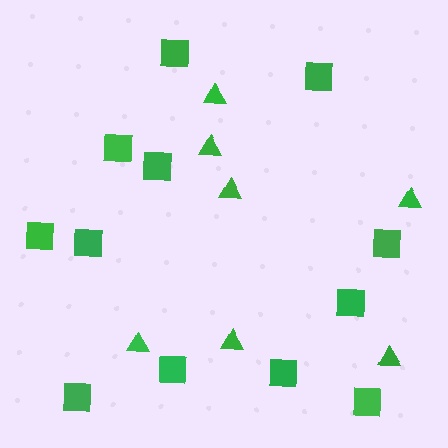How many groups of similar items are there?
There are 2 groups: one group of squares (12) and one group of triangles (7).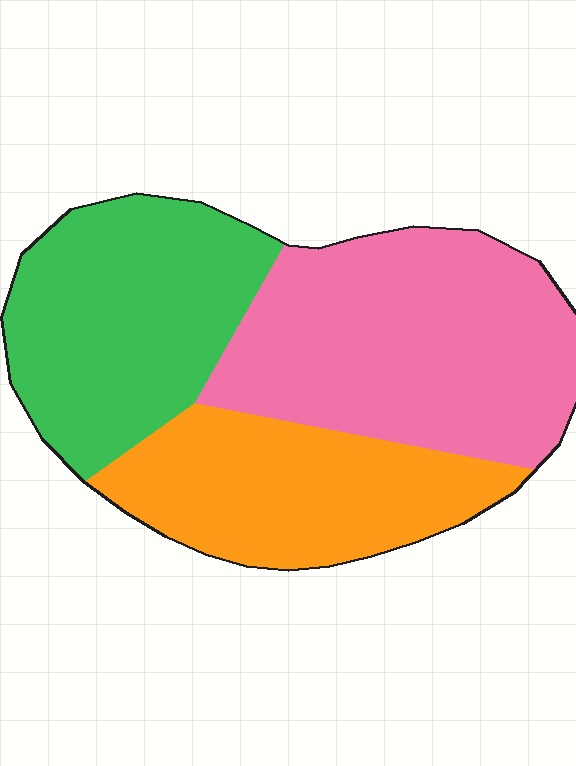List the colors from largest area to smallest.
From largest to smallest: pink, green, orange.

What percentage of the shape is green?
Green covers about 30% of the shape.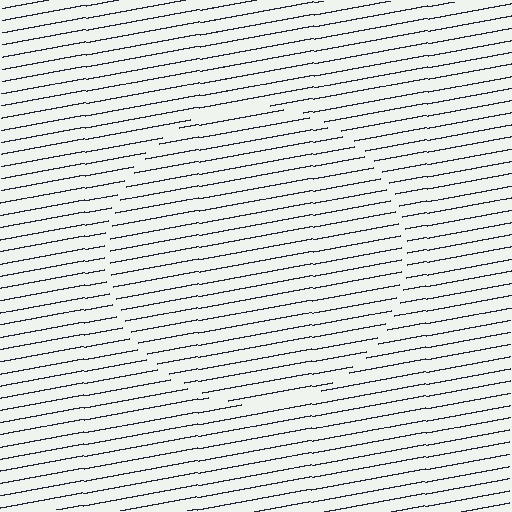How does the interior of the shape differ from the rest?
The interior of the shape contains the same grating, shifted by half a period — the contour is defined by the phase discontinuity where line-ends from the inner and outer gratings abut.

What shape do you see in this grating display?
An illusory circle. The interior of the shape contains the same grating, shifted by half a period — the contour is defined by the phase discontinuity where line-ends from the inner and outer gratings abut.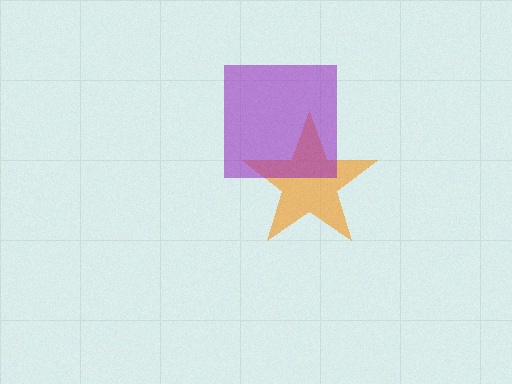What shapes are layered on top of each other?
The layered shapes are: an orange star, a purple square.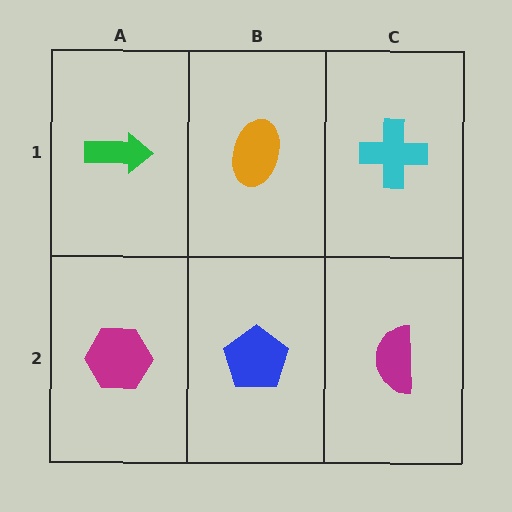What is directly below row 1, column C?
A magenta semicircle.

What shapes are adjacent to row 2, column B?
An orange ellipse (row 1, column B), a magenta hexagon (row 2, column A), a magenta semicircle (row 2, column C).